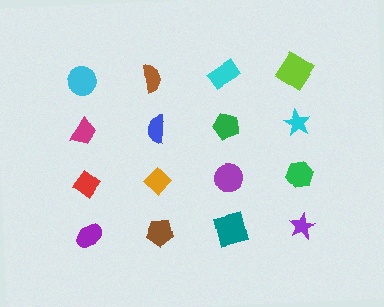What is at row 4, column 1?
A purple ellipse.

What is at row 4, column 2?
A brown pentagon.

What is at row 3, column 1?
A red diamond.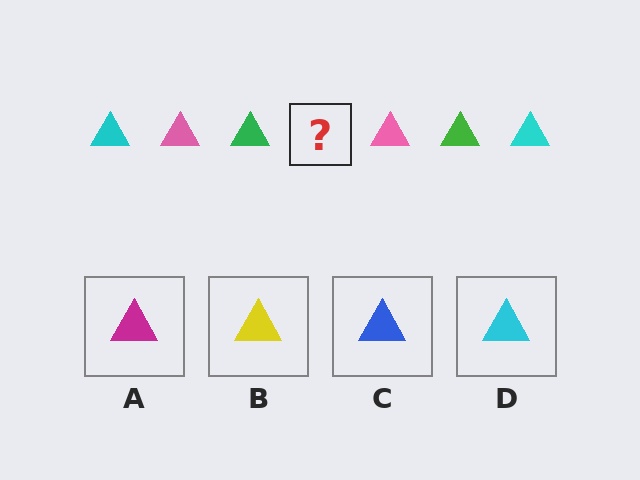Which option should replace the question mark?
Option D.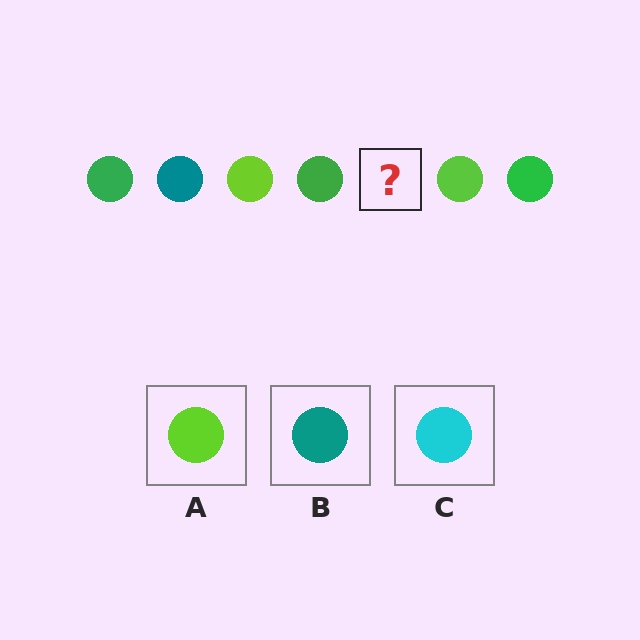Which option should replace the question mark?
Option B.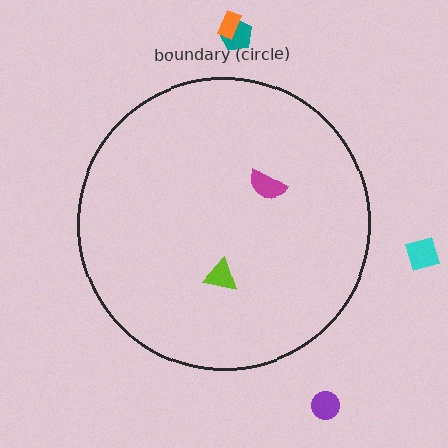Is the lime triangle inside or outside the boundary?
Inside.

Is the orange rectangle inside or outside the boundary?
Outside.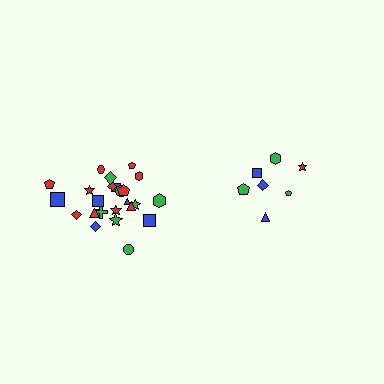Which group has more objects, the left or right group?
The left group.